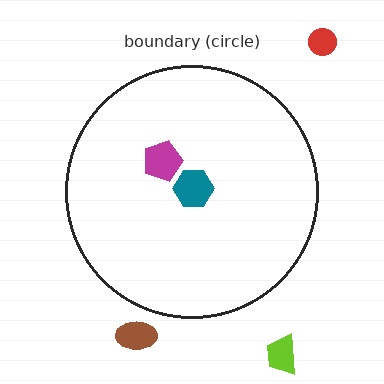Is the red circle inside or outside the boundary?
Outside.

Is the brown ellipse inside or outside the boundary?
Outside.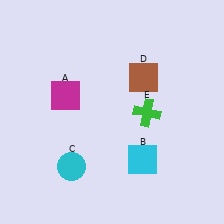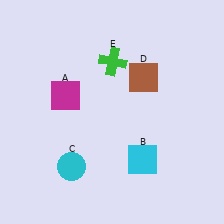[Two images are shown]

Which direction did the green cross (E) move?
The green cross (E) moved up.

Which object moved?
The green cross (E) moved up.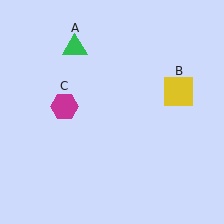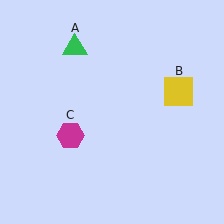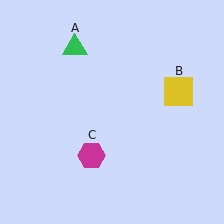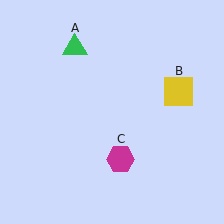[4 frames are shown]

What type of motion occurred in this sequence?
The magenta hexagon (object C) rotated counterclockwise around the center of the scene.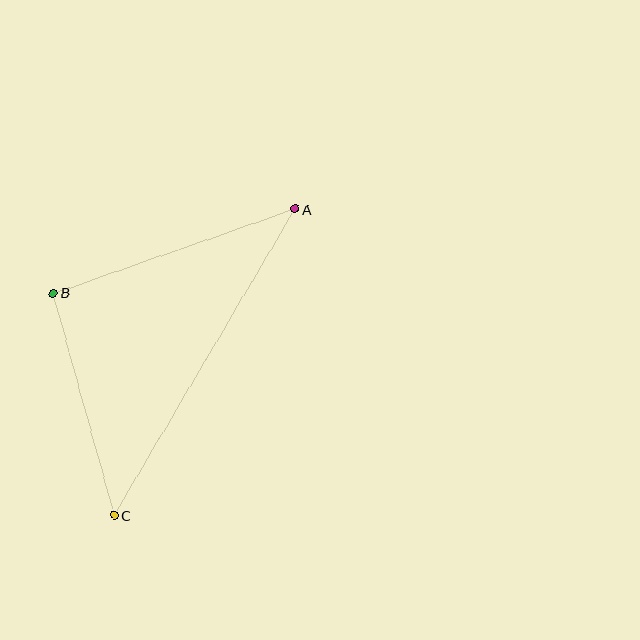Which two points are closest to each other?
Points B and C are closest to each other.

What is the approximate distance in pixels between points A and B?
The distance between A and B is approximately 257 pixels.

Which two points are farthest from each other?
Points A and C are farthest from each other.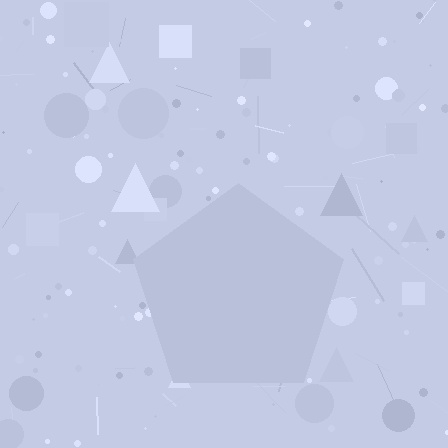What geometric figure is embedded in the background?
A pentagon is embedded in the background.